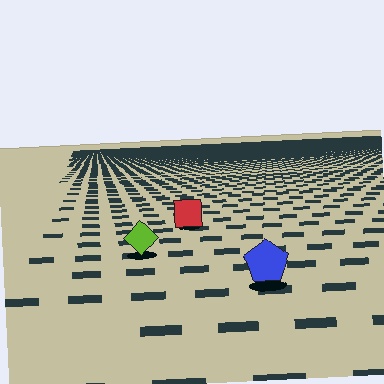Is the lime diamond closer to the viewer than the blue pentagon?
No. The blue pentagon is closer — you can tell from the texture gradient: the ground texture is coarser near it.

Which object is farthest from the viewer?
The red square is farthest from the viewer. It appears smaller and the ground texture around it is denser.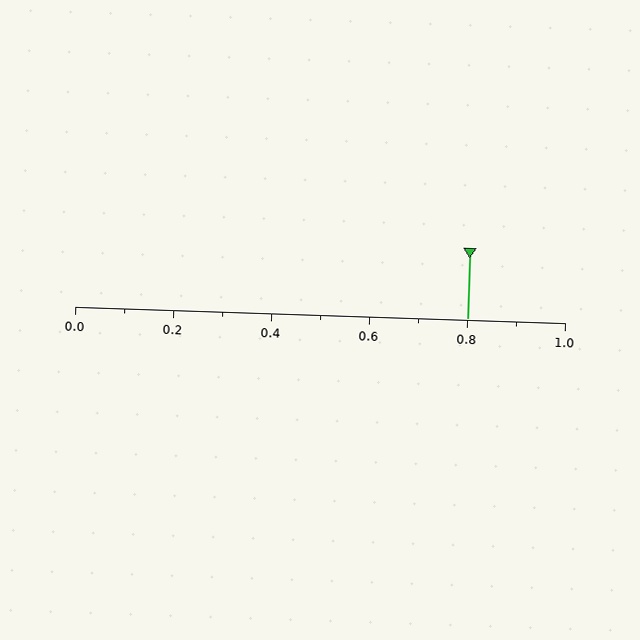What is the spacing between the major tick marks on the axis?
The major ticks are spaced 0.2 apart.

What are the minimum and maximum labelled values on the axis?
The axis runs from 0.0 to 1.0.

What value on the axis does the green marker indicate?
The marker indicates approximately 0.8.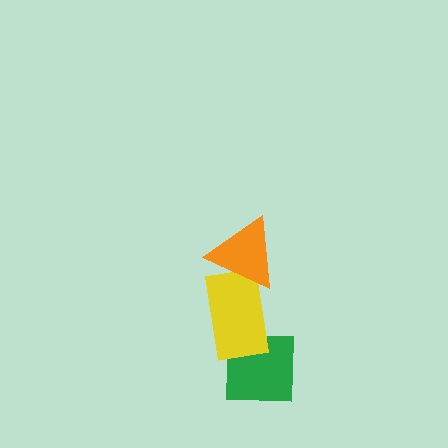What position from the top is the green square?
The green square is 3rd from the top.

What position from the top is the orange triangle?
The orange triangle is 1st from the top.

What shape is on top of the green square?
The yellow rectangle is on top of the green square.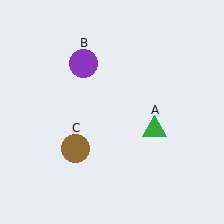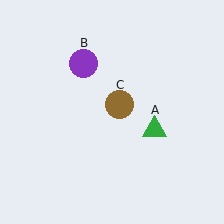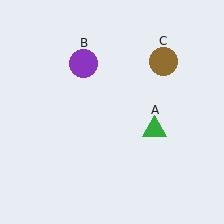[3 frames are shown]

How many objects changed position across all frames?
1 object changed position: brown circle (object C).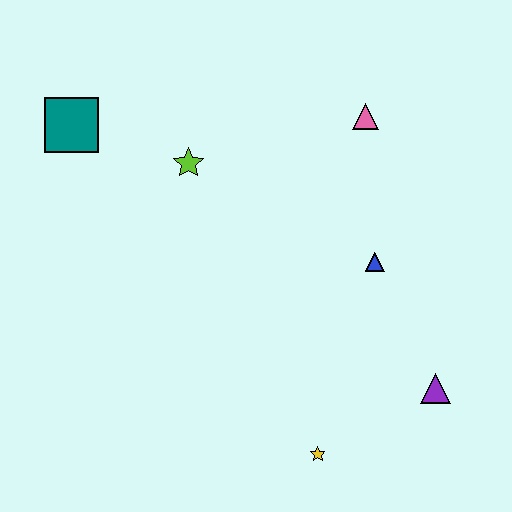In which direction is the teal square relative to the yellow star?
The teal square is above the yellow star.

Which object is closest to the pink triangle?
The blue triangle is closest to the pink triangle.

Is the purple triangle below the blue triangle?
Yes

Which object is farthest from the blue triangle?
The teal square is farthest from the blue triangle.